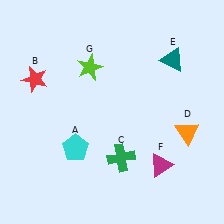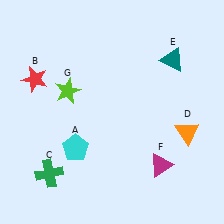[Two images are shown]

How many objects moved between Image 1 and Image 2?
2 objects moved between the two images.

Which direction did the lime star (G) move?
The lime star (G) moved down.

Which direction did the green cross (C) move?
The green cross (C) moved left.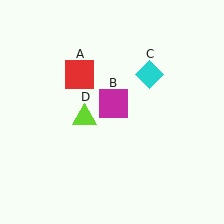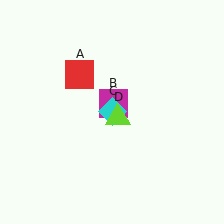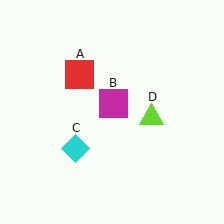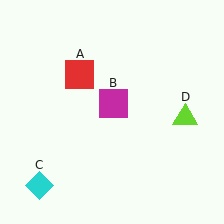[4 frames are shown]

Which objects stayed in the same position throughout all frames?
Red square (object A) and magenta square (object B) remained stationary.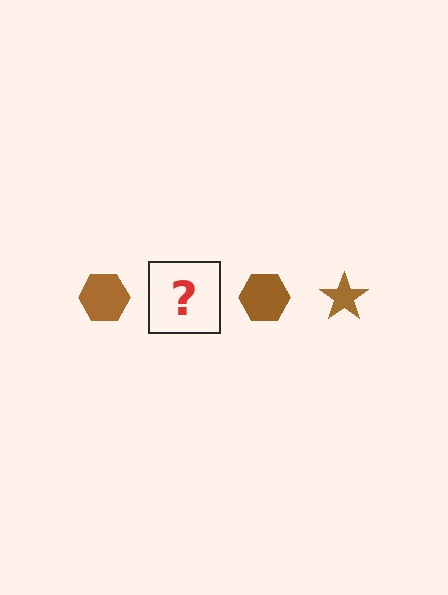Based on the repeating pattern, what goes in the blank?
The blank should be a brown star.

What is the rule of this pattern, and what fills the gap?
The rule is that the pattern cycles through hexagon, star shapes in brown. The gap should be filled with a brown star.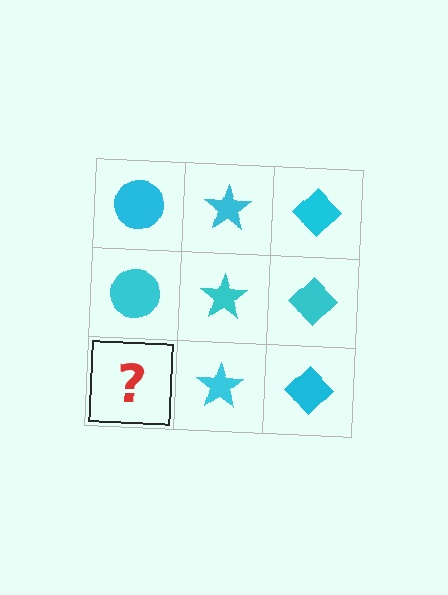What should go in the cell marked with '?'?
The missing cell should contain a cyan circle.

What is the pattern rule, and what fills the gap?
The rule is that each column has a consistent shape. The gap should be filled with a cyan circle.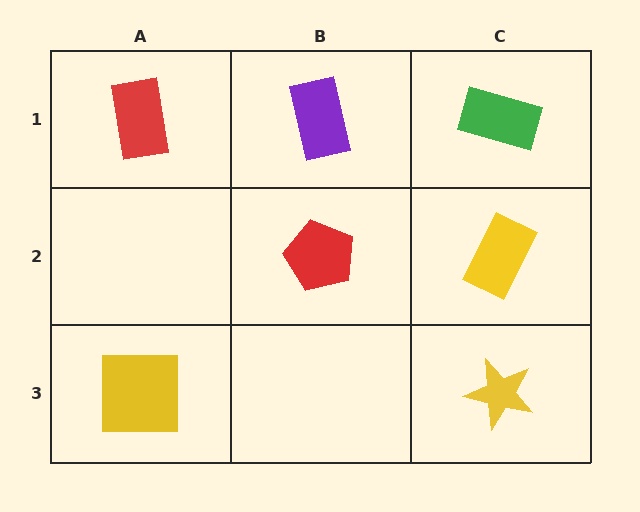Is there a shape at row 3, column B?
No, that cell is empty.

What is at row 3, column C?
A yellow star.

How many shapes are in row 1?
3 shapes.